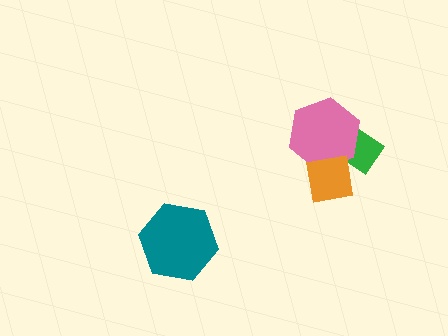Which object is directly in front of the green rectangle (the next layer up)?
The pink hexagon is directly in front of the green rectangle.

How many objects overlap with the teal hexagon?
0 objects overlap with the teal hexagon.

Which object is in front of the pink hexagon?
The orange square is in front of the pink hexagon.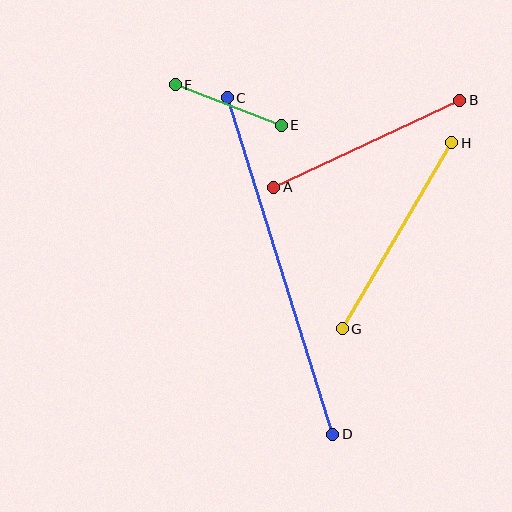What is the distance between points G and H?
The distance is approximately 216 pixels.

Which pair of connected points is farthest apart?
Points C and D are farthest apart.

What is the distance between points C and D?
The distance is approximately 353 pixels.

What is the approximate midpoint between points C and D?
The midpoint is at approximately (280, 266) pixels.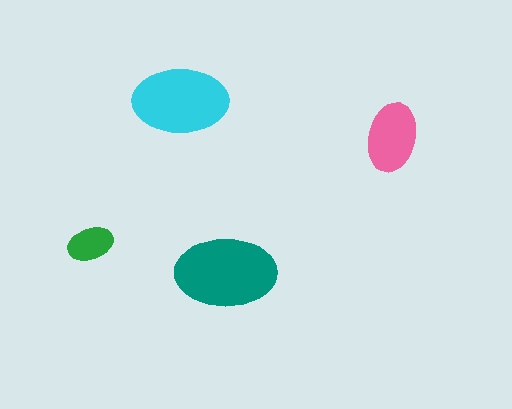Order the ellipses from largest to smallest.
the teal one, the cyan one, the pink one, the green one.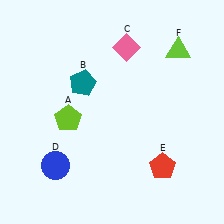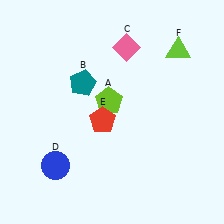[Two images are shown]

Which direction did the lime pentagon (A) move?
The lime pentagon (A) moved right.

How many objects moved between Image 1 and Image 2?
2 objects moved between the two images.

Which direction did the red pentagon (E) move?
The red pentagon (E) moved left.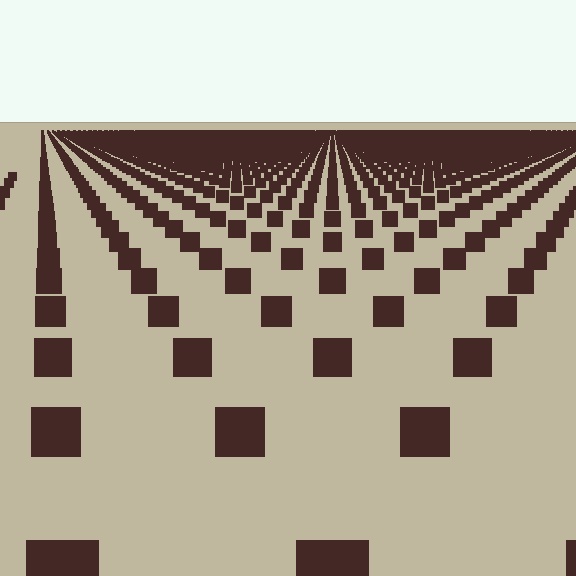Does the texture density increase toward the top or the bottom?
Density increases toward the top.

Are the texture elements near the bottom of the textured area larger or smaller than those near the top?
Larger. Near the bottom, elements are closer to the viewer and appear at a bigger on-screen size.